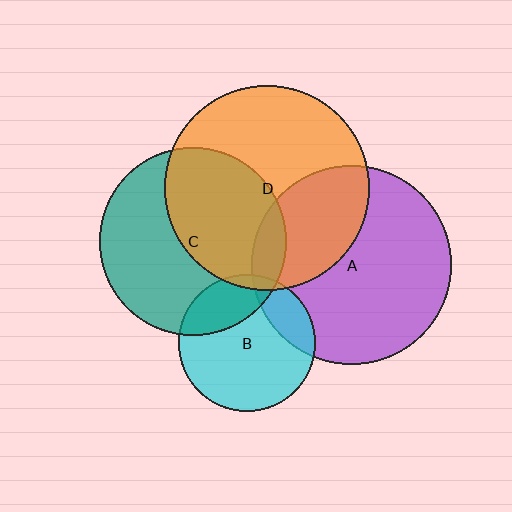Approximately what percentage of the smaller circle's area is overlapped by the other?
Approximately 45%.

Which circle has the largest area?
Circle D (orange).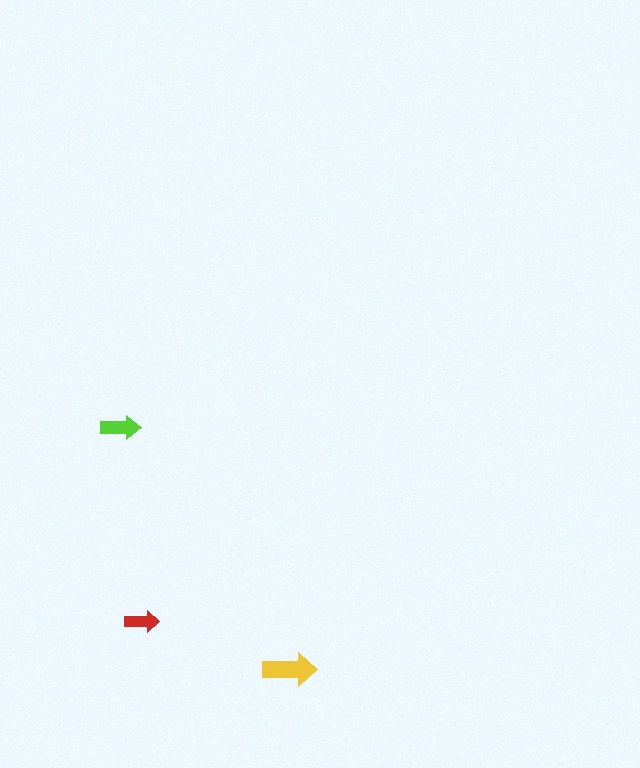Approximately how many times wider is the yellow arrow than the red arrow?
About 1.5 times wider.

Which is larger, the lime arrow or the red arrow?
The lime one.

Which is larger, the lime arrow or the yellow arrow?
The yellow one.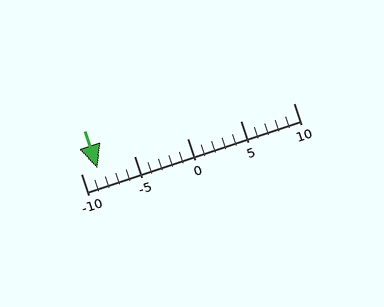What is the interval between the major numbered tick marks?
The major tick marks are spaced 5 units apart.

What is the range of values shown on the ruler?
The ruler shows values from -10 to 10.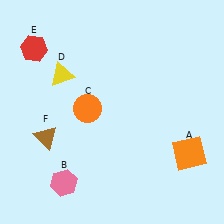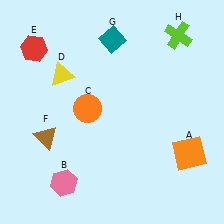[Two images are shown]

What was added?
A teal diamond (G), a lime cross (H) were added in Image 2.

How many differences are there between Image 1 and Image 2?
There are 2 differences between the two images.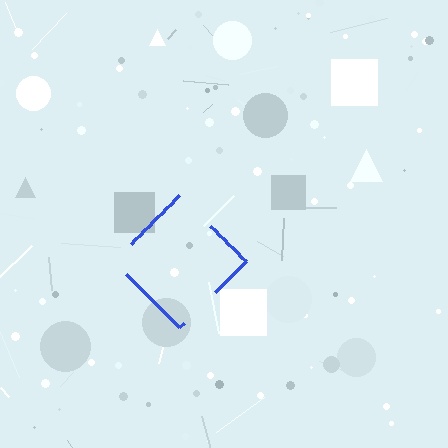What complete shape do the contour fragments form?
The contour fragments form a diamond.